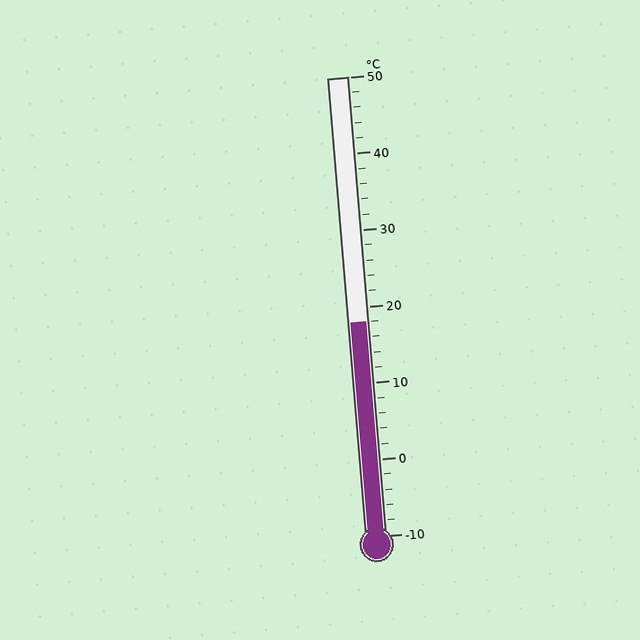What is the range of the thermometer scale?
The thermometer scale ranges from -10°C to 50°C.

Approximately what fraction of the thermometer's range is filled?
The thermometer is filled to approximately 45% of its range.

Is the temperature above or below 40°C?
The temperature is below 40°C.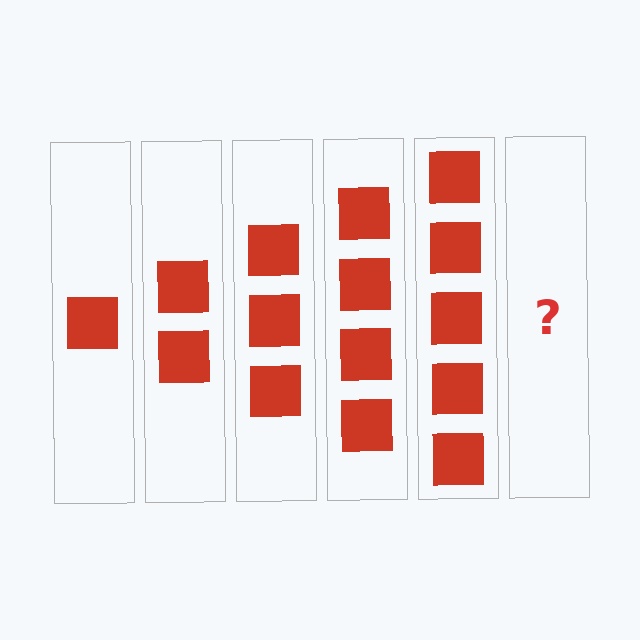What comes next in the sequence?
The next element should be 6 squares.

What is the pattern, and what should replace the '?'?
The pattern is that each step adds one more square. The '?' should be 6 squares.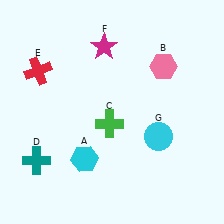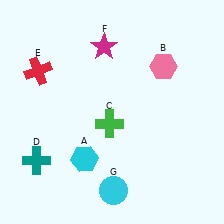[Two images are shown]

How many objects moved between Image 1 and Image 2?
1 object moved between the two images.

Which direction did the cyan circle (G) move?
The cyan circle (G) moved down.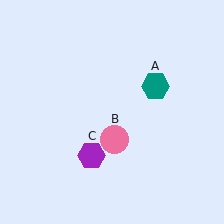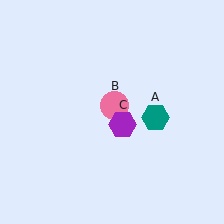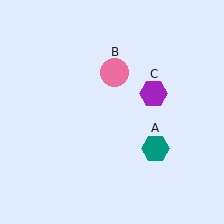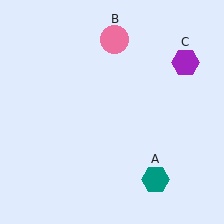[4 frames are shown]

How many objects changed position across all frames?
3 objects changed position: teal hexagon (object A), pink circle (object B), purple hexagon (object C).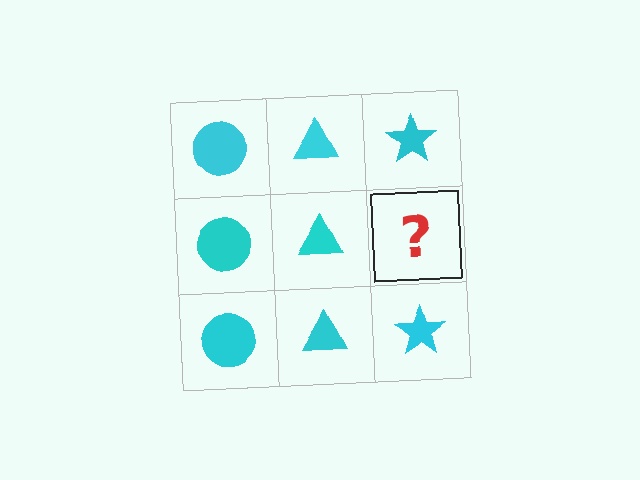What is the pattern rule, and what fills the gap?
The rule is that each column has a consistent shape. The gap should be filled with a cyan star.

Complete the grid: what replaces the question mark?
The question mark should be replaced with a cyan star.